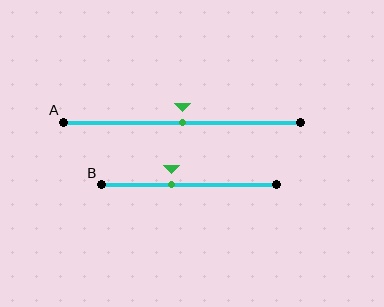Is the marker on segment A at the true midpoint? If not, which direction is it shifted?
Yes, the marker on segment A is at the true midpoint.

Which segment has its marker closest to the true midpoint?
Segment A has its marker closest to the true midpoint.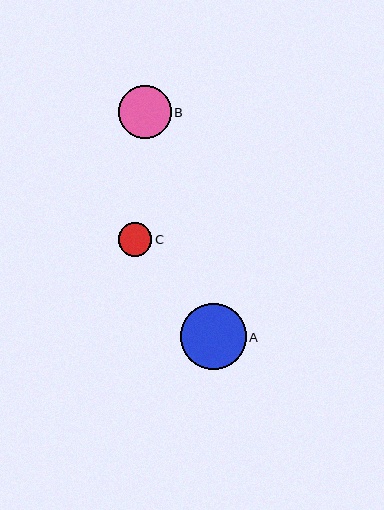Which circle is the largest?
Circle A is the largest with a size of approximately 66 pixels.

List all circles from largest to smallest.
From largest to smallest: A, B, C.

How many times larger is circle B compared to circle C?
Circle B is approximately 1.6 times the size of circle C.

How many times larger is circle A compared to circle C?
Circle A is approximately 2.0 times the size of circle C.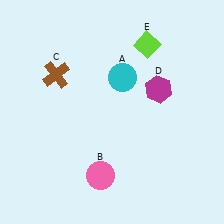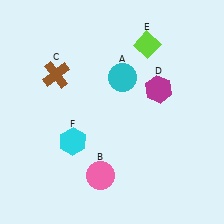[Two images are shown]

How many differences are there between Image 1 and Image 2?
There is 1 difference between the two images.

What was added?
A cyan hexagon (F) was added in Image 2.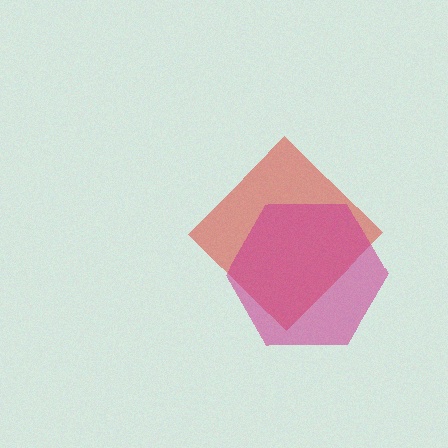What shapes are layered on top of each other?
The layered shapes are: a red diamond, a magenta hexagon.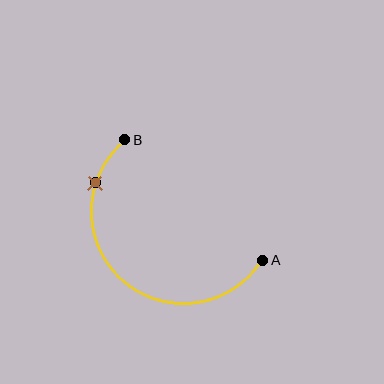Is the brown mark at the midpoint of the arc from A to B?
No. The brown mark lies on the arc but is closer to endpoint B. The arc midpoint would be at the point on the curve equidistant along the arc from both A and B.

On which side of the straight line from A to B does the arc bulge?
The arc bulges below and to the left of the straight line connecting A and B.